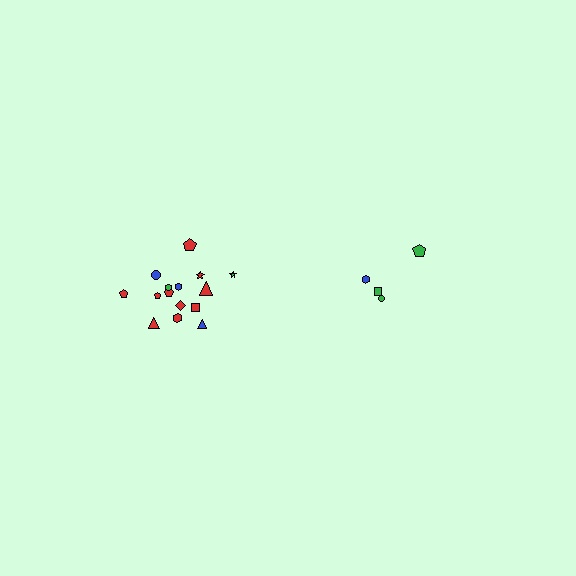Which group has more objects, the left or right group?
The left group.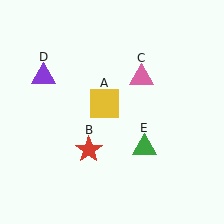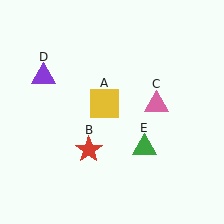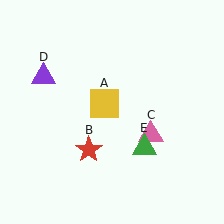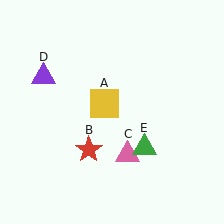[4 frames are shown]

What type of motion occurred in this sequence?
The pink triangle (object C) rotated clockwise around the center of the scene.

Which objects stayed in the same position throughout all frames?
Yellow square (object A) and red star (object B) and purple triangle (object D) and green triangle (object E) remained stationary.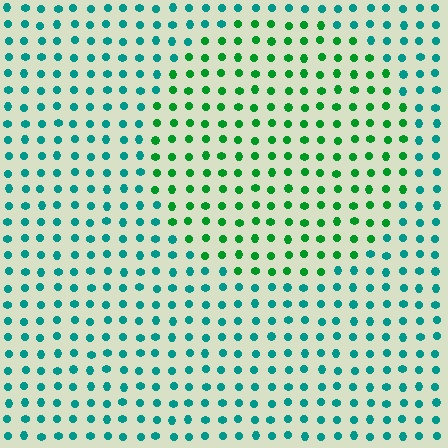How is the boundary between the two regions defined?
The boundary is defined purely by a slight shift in hue (about 41 degrees). Spacing, size, and orientation are identical on both sides.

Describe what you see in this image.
The image is filled with small teal elements in a uniform arrangement. A circle-shaped region is visible where the elements are tinted to a slightly different hue, forming a subtle color boundary.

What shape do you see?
I see a circle.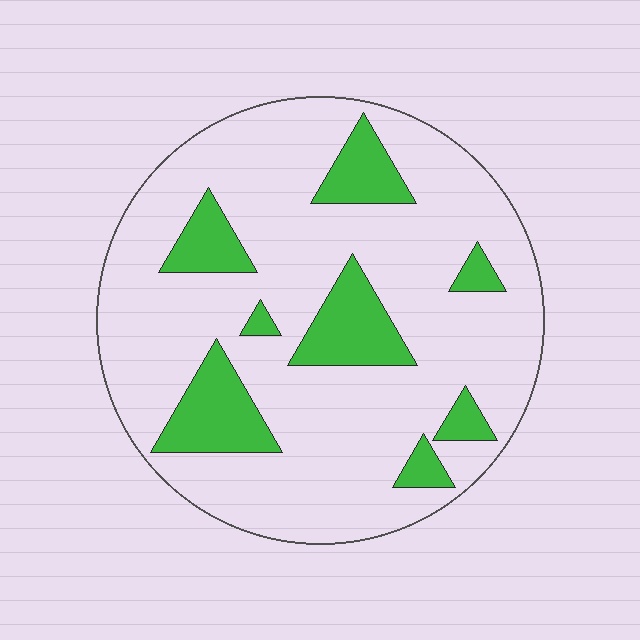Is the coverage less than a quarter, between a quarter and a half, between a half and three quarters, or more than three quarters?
Less than a quarter.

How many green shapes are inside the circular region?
8.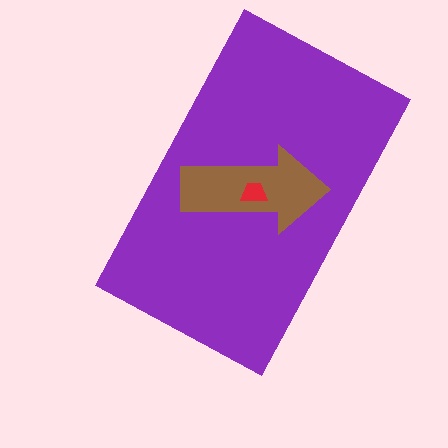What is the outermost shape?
The purple rectangle.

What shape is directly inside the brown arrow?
The red trapezoid.